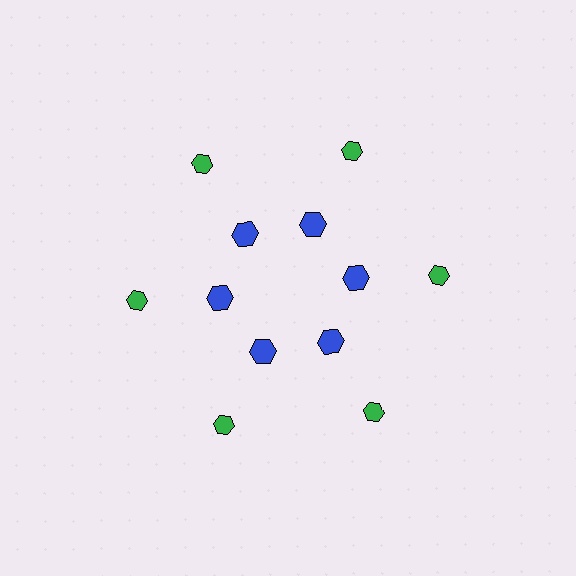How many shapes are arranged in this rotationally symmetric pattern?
There are 12 shapes, arranged in 6 groups of 2.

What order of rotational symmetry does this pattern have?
This pattern has 6-fold rotational symmetry.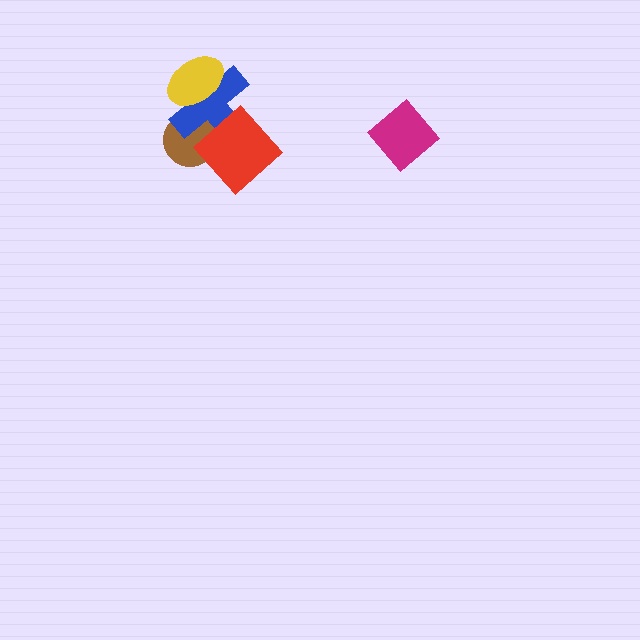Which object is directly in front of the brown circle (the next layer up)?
The blue cross is directly in front of the brown circle.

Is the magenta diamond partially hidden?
No, no other shape covers it.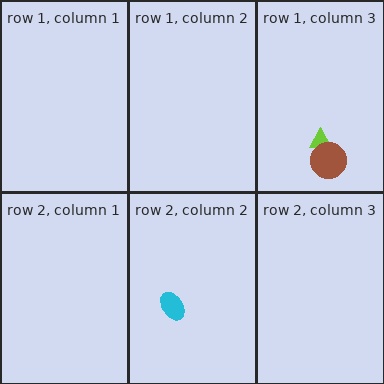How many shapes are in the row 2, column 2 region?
1.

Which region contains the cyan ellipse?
The row 2, column 2 region.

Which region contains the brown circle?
The row 1, column 3 region.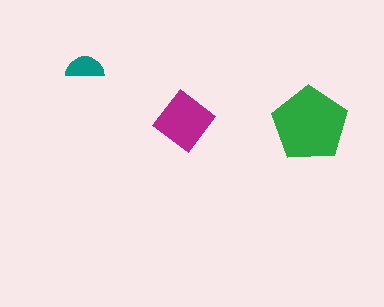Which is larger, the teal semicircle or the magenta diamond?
The magenta diamond.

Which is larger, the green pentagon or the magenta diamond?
The green pentagon.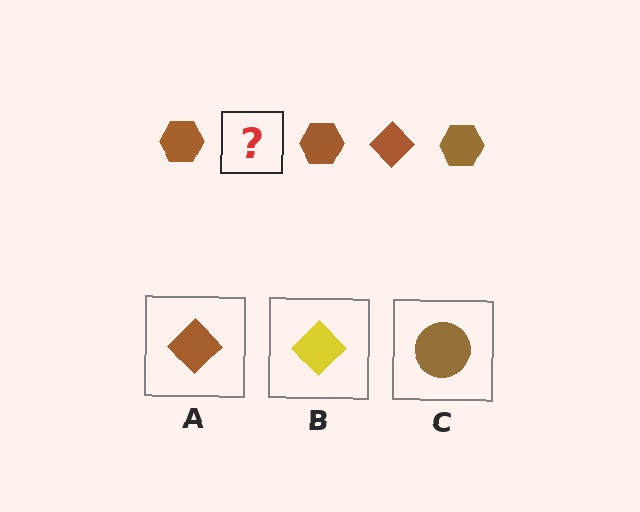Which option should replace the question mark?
Option A.